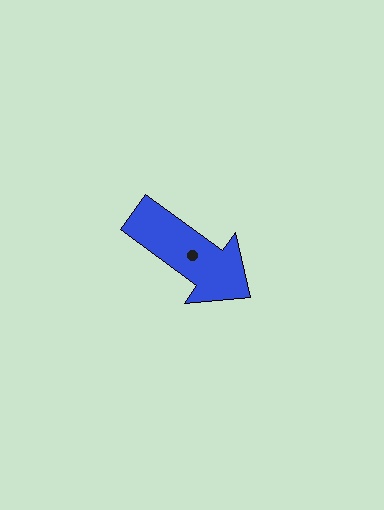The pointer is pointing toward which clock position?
Roughly 4 o'clock.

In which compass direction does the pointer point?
Southeast.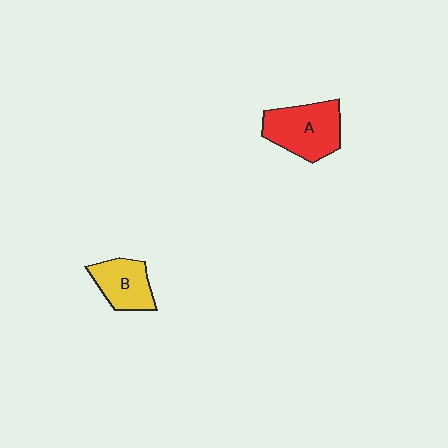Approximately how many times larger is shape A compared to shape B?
Approximately 1.4 times.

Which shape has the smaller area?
Shape B (yellow).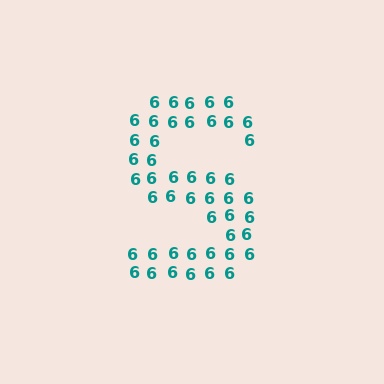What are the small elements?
The small elements are digit 6's.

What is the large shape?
The large shape is the letter S.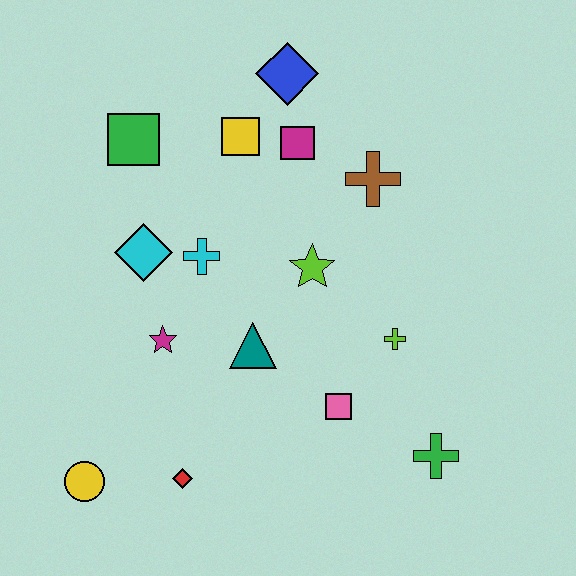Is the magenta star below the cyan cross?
Yes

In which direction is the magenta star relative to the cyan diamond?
The magenta star is below the cyan diamond.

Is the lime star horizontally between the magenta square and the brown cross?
Yes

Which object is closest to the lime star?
The teal triangle is closest to the lime star.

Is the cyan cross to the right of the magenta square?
No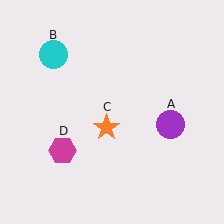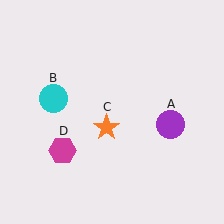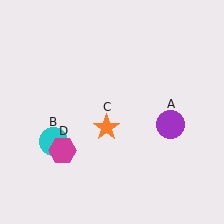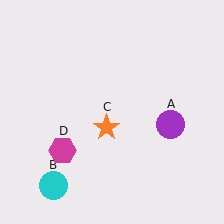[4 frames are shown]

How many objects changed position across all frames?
1 object changed position: cyan circle (object B).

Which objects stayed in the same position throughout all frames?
Purple circle (object A) and orange star (object C) and magenta hexagon (object D) remained stationary.